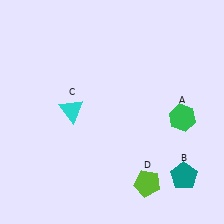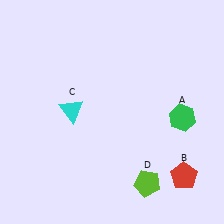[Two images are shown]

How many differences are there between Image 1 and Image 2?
There is 1 difference between the two images.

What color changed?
The pentagon (B) changed from teal in Image 1 to red in Image 2.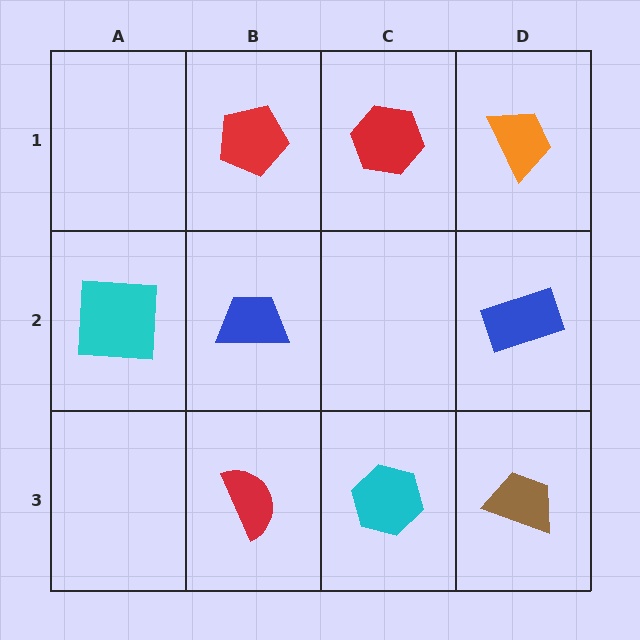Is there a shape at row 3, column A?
No, that cell is empty.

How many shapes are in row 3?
3 shapes.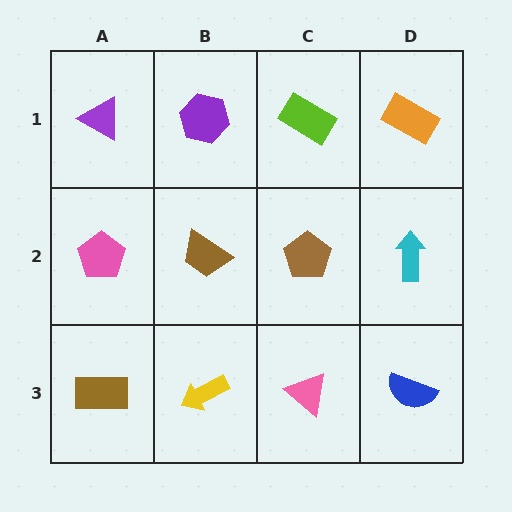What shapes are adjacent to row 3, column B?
A brown trapezoid (row 2, column B), a brown rectangle (row 3, column A), a pink triangle (row 3, column C).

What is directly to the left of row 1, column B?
A purple triangle.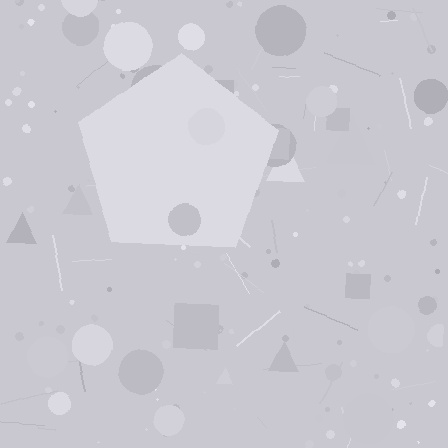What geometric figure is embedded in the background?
A pentagon is embedded in the background.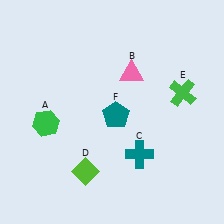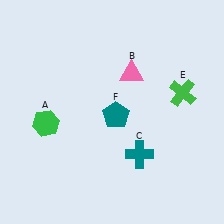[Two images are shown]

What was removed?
The lime diamond (D) was removed in Image 2.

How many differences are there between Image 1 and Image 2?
There is 1 difference between the two images.